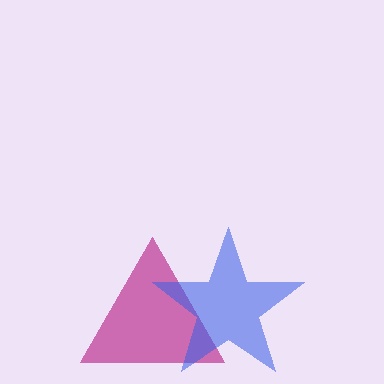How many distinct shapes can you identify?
There are 2 distinct shapes: a magenta triangle, a blue star.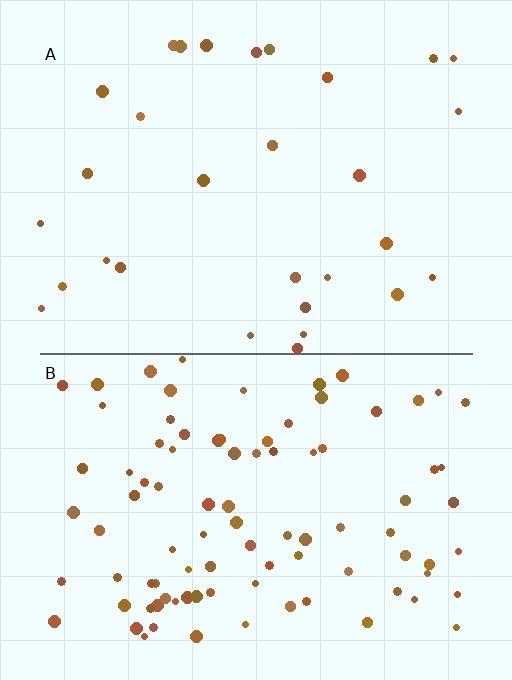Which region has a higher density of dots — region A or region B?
B (the bottom).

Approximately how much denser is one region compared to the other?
Approximately 3.1× — region B over region A.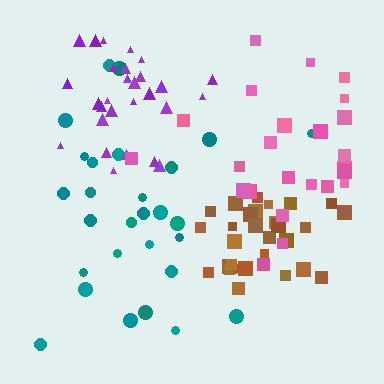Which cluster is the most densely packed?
Brown.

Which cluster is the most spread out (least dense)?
Teal.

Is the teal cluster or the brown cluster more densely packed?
Brown.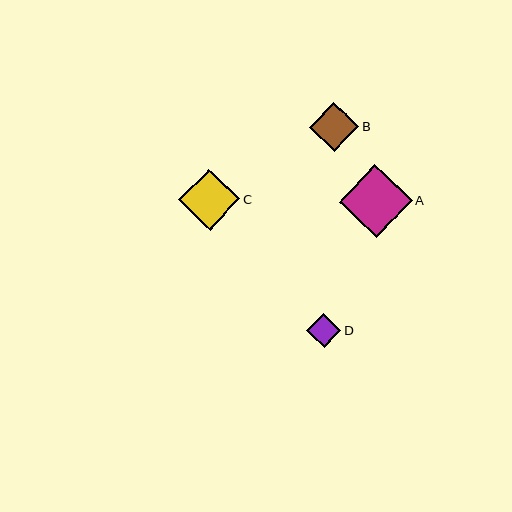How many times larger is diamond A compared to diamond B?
Diamond A is approximately 1.5 times the size of diamond B.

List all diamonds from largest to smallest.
From largest to smallest: A, C, B, D.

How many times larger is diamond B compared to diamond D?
Diamond B is approximately 1.4 times the size of diamond D.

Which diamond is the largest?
Diamond A is the largest with a size of approximately 73 pixels.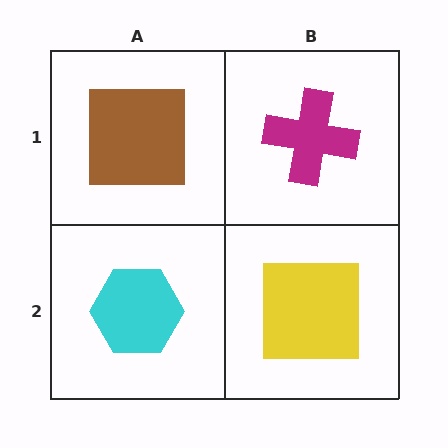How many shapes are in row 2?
2 shapes.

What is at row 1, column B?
A magenta cross.